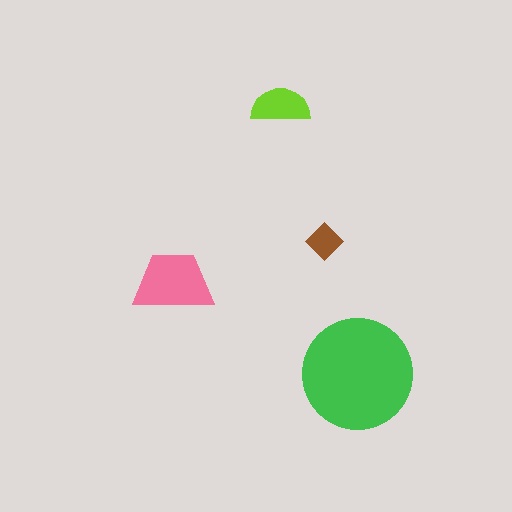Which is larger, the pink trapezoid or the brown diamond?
The pink trapezoid.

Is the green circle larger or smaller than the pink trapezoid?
Larger.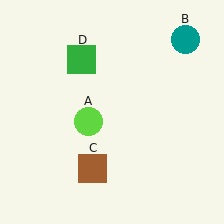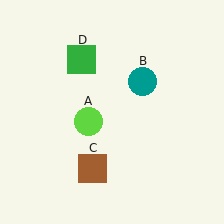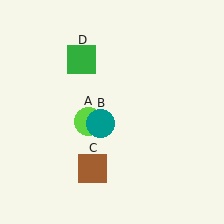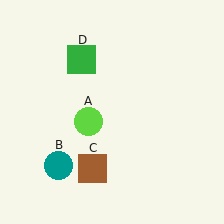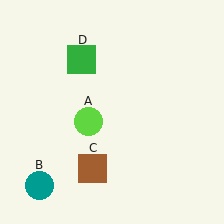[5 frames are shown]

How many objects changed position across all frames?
1 object changed position: teal circle (object B).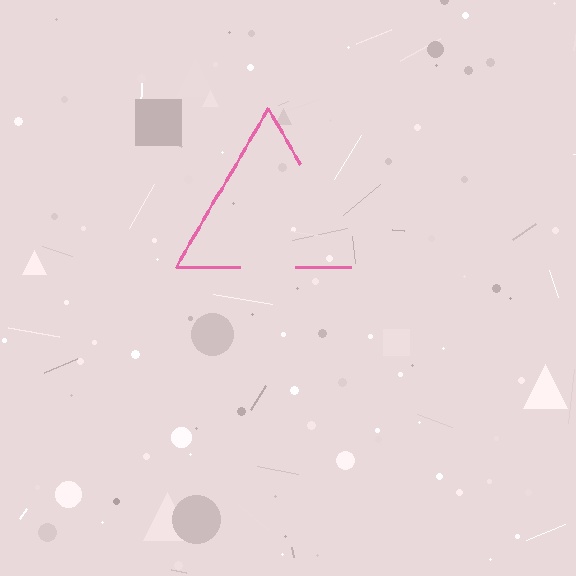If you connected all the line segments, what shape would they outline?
They would outline a triangle.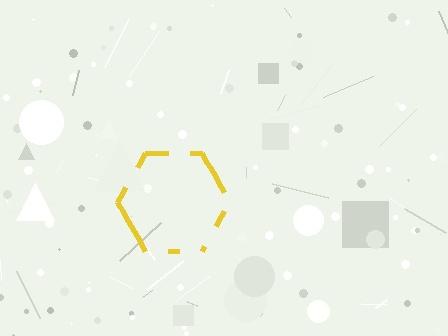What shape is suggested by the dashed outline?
The dashed outline suggests a hexagon.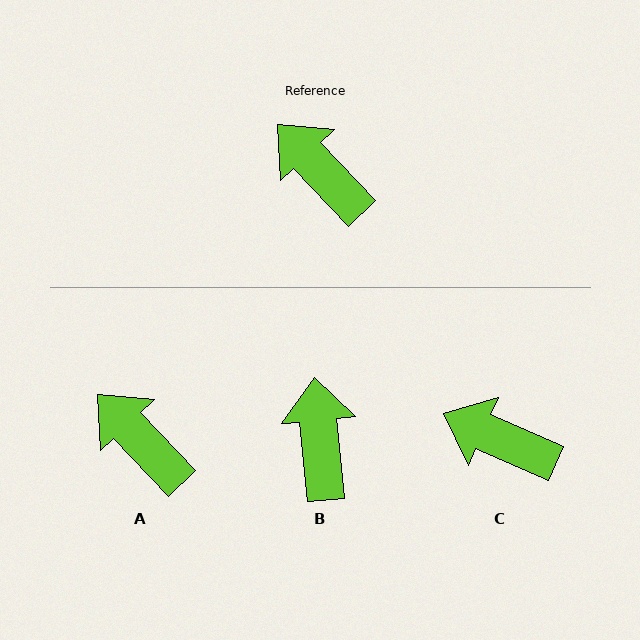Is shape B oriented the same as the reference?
No, it is off by about 38 degrees.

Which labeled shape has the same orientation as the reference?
A.